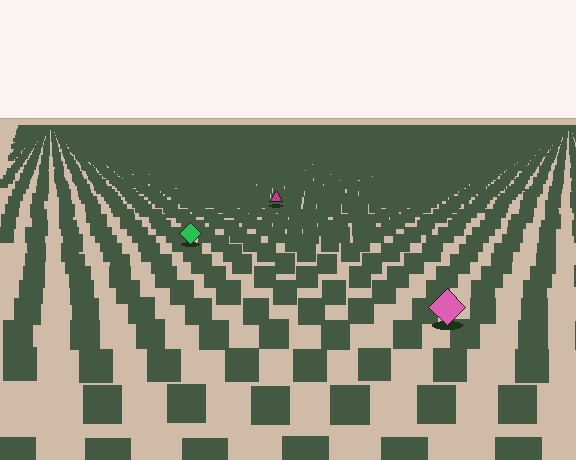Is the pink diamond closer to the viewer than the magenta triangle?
Yes. The pink diamond is closer — you can tell from the texture gradient: the ground texture is coarser near it.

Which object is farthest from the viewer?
The magenta triangle is farthest from the viewer. It appears smaller and the ground texture around it is denser.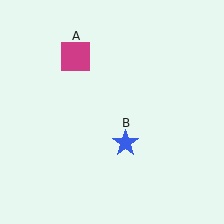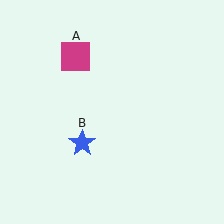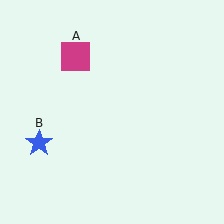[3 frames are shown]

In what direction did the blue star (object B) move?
The blue star (object B) moved left.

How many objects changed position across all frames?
1 object changed position: blue star (object B).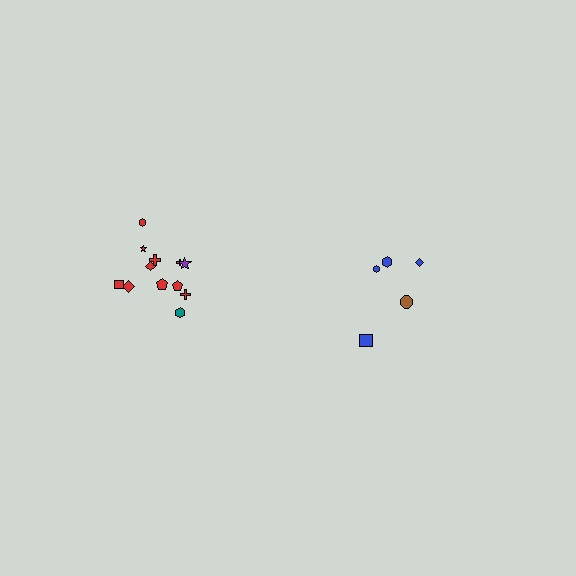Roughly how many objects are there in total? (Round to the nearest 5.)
Roughly 15 objects in total.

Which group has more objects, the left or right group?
The left group.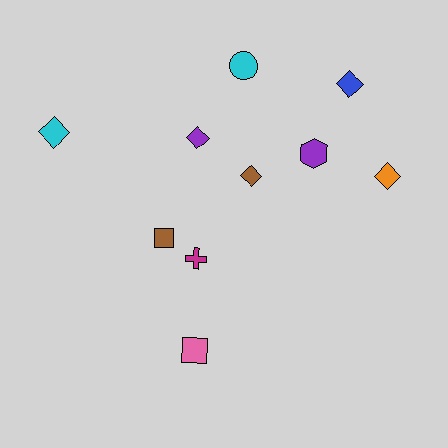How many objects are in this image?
There are 10 objects.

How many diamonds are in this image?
There are 5 diamonds.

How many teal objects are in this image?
There are no teal objects.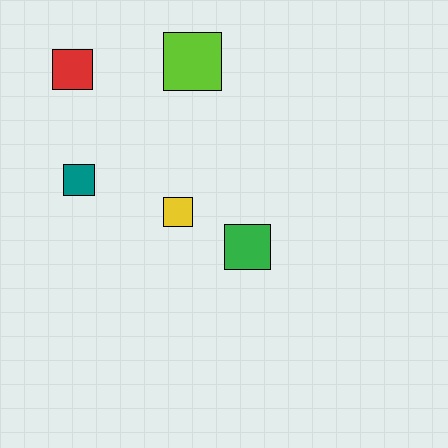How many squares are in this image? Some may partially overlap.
There are 5 squares.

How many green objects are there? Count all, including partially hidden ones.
There is 1 green object.